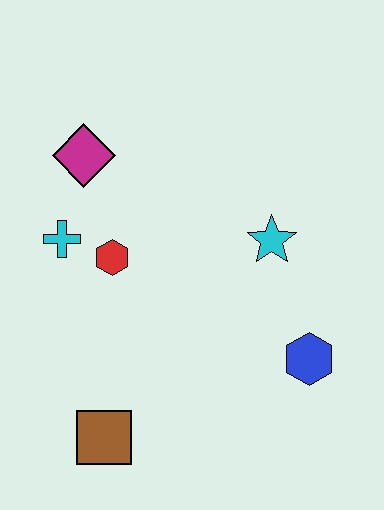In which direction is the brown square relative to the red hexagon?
The brown square is below the red hexagon.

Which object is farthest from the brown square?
The magenta diamond is farthest from the brown square.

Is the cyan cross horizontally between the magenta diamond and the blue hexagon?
No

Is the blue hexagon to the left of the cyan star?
No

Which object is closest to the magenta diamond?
The cyan cross is closest to the magenta diamond.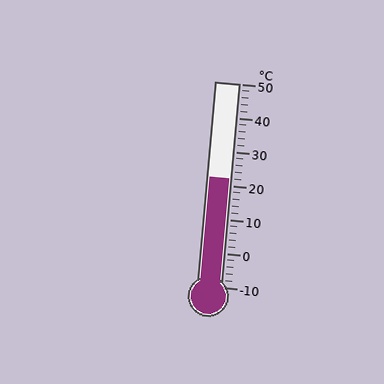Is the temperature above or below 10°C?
The temperature is above 10°C.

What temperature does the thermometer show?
The thermometer shows approximately 22°C.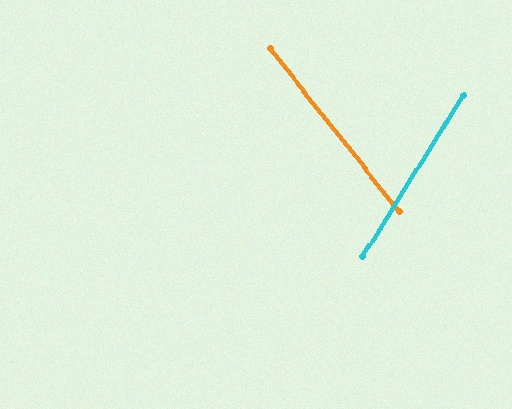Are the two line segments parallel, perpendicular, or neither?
Neither parallel nor perpendicular — they differ by about 70°.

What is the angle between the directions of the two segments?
Approximately 70 degrees.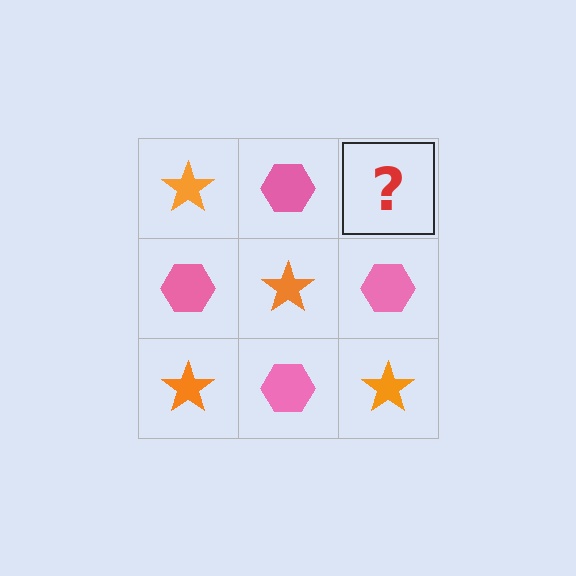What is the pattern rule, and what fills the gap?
The rule is that it alternates orange star and pink hexagon in a checkerboard pattern. The gap should be filled with an orange star.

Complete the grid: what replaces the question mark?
The question mark should be replaced with an orange star.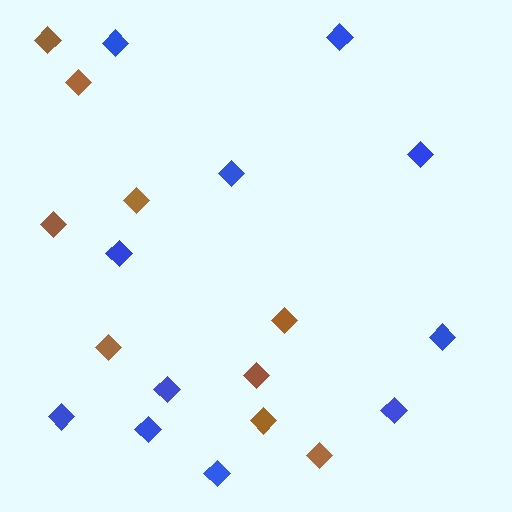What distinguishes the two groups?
There are 2 groups: one group of brown diamonds (9) and one group of blue diamonds (11).